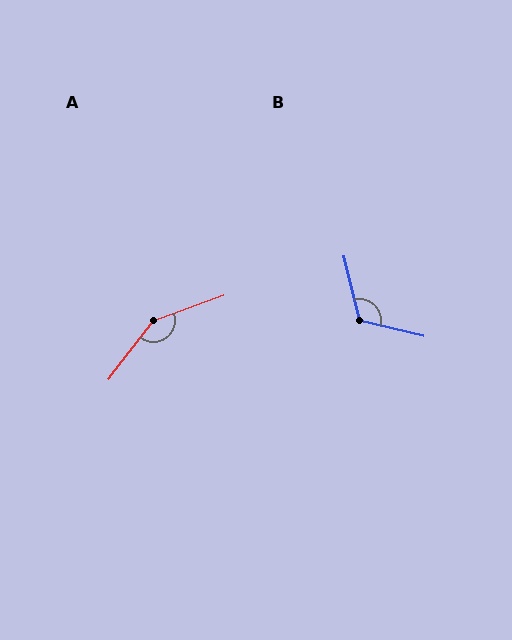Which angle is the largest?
A, at approximately 148 degrees.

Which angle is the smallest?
B, at approximately 118 degrees.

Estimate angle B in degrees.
Approximately 118 degrees.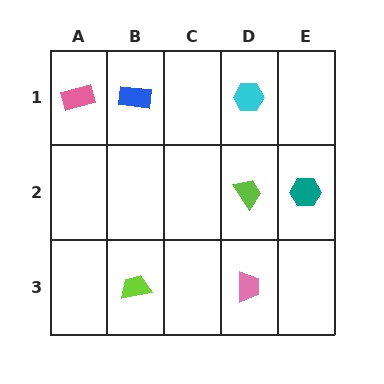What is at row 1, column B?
A blue rectangle.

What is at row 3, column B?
A lime trapezoid.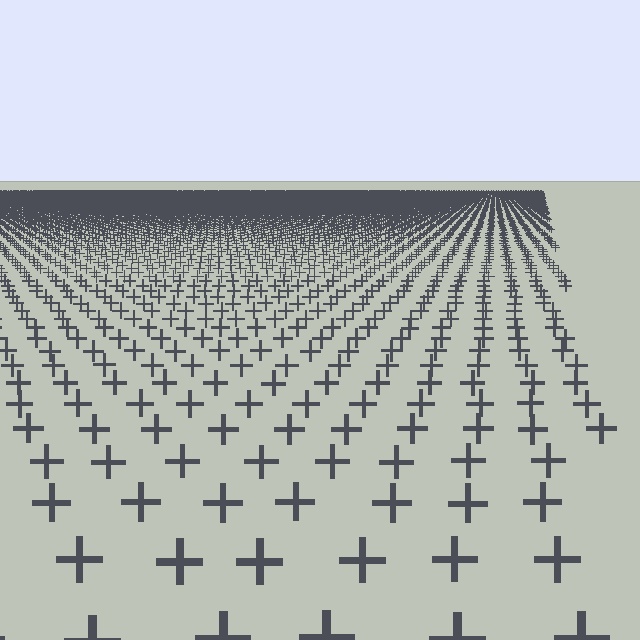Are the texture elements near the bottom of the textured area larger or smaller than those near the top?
Larger. Near the bottom, elements are closer to the viewer and appear at a bigger on-screen size.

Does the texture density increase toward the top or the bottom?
Density increases toward the top.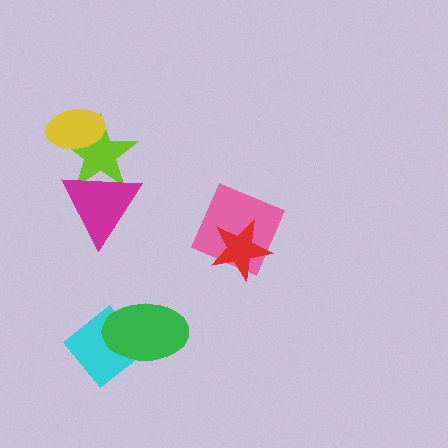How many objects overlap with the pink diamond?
1 object overlaps with the pink diamond.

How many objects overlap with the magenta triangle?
1 object overlaps with the magenta triangle.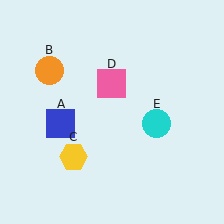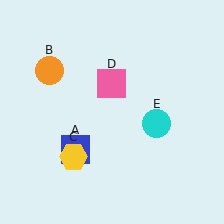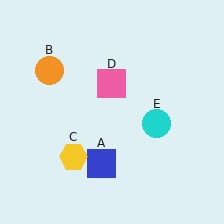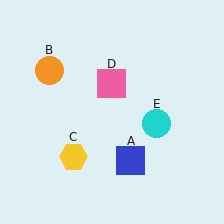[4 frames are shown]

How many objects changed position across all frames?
1 object changed position: blue square (object A).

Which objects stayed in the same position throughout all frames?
Orange circle (object B) and yellow hexagon (object C) and pink square (object D) and cyan circle (object E) remained stationary.